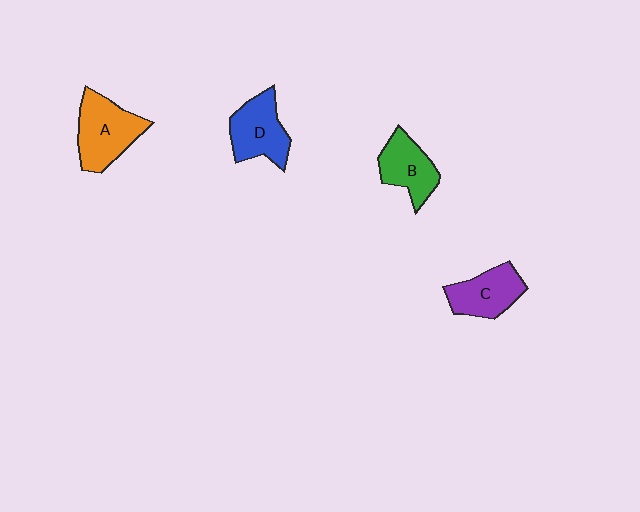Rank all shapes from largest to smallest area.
From largest to smallest: A (orange), D (blue), C (purple), B (green).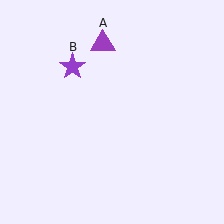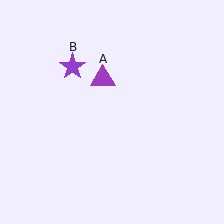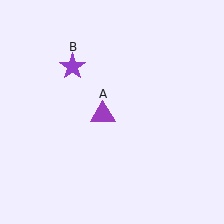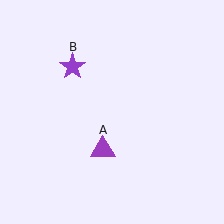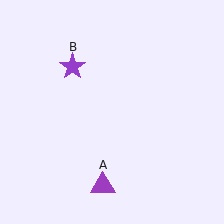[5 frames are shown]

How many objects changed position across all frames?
1 object changed position: purple triangle (object A).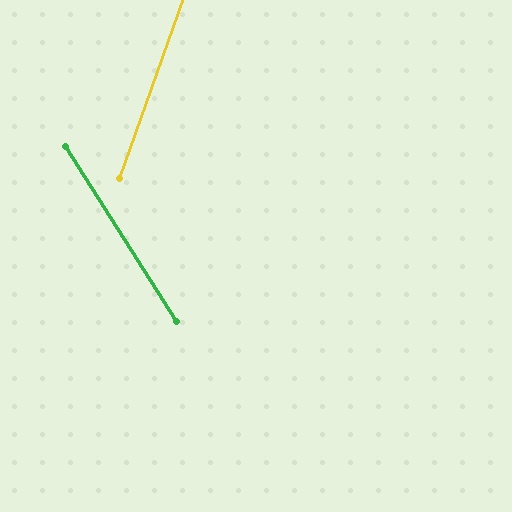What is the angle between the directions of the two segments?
Approximately 52 degrees.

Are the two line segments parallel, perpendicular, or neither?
Neither parallel nor perpendicular — they differ by about 52°.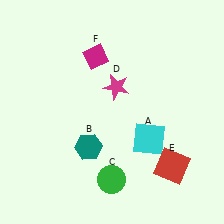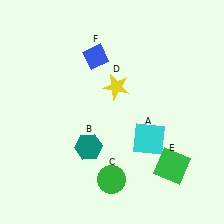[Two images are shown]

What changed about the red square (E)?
In Image 1, E is red. In Image 2, it changed to green.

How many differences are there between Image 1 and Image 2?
There are 3 differences between the two images.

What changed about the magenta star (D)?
In Image 1, D is magenta. In Image 2, it changed to yellow.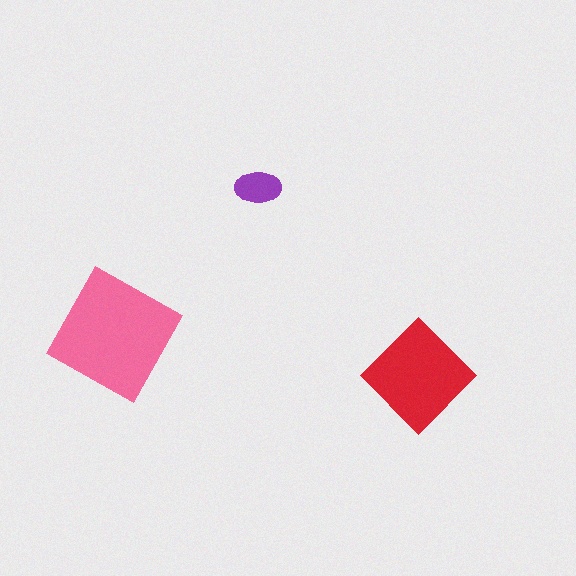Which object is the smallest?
The purple ellipse.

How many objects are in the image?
There are 3 objects in the image.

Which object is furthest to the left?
The pink square is leftmost.